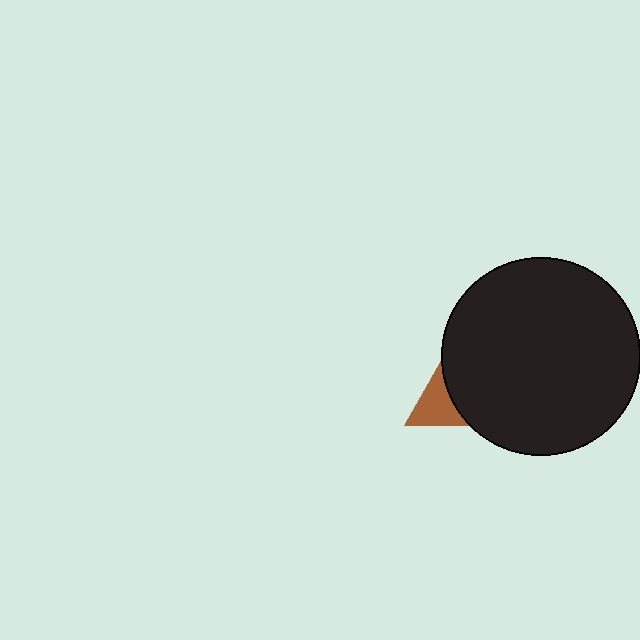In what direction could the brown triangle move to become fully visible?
The brown triangle could move left. That would shift it out from behind the black circle entirely.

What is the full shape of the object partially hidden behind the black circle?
The partially hidden object is a brown triangle.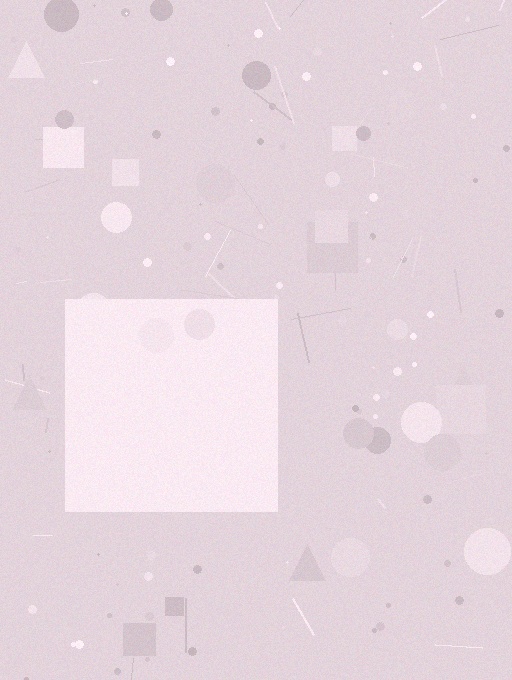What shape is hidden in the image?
A square is hidden in the image.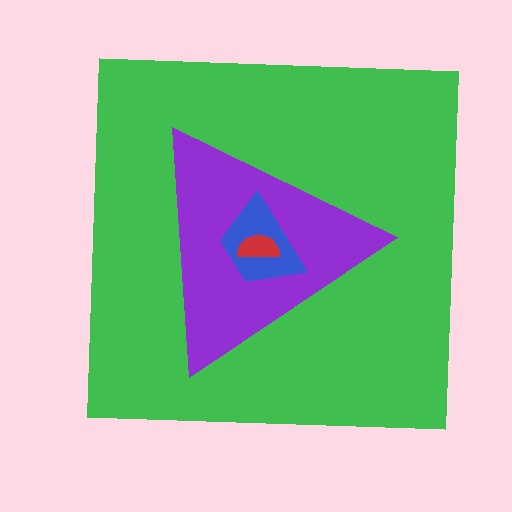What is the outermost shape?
The green square.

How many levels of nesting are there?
4.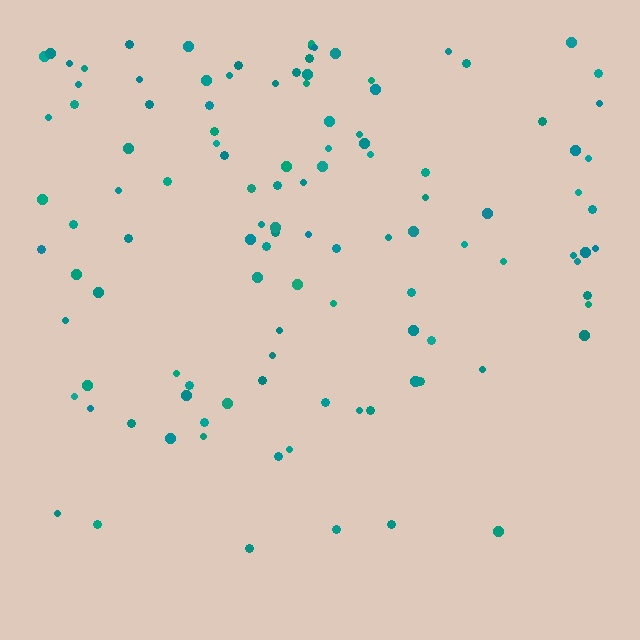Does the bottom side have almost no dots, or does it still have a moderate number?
Still a moderate number, just noticeably fewer than the top.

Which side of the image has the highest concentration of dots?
The top.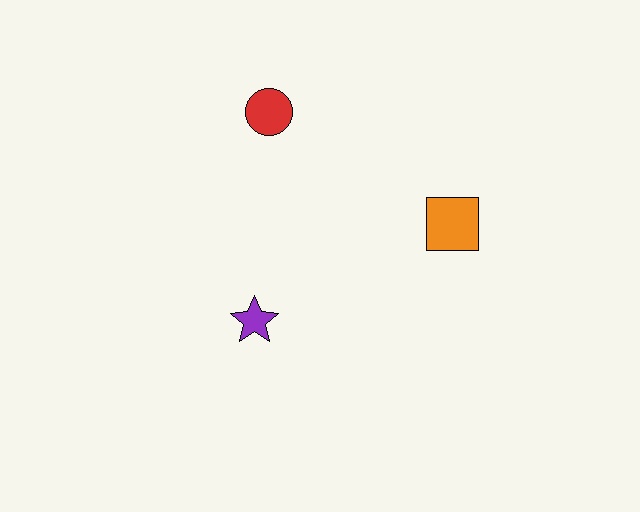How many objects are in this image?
There are 3 objects.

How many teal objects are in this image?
There are no teal objects.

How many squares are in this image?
There is 1 square.